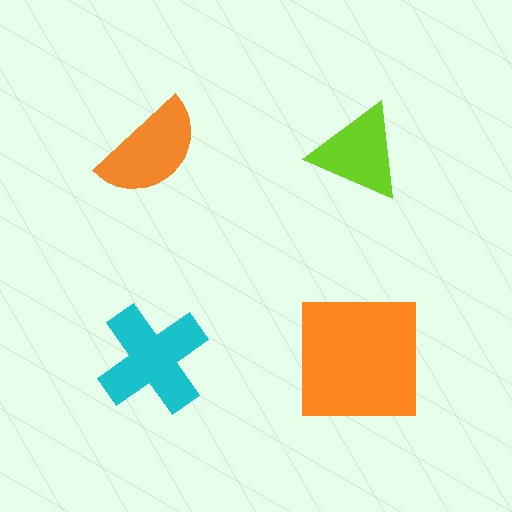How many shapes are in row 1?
2 shapes.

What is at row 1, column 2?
A lime triangle.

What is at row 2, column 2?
An orange square.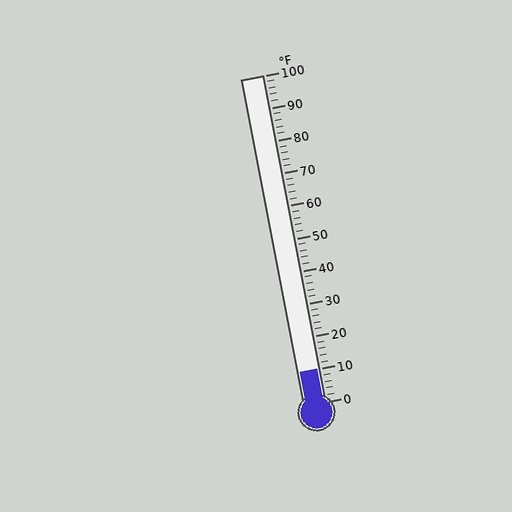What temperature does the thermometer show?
The thermometer shows approximately 10°F.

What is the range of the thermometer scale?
The thermometer scale ranges from 0°F to 100°F.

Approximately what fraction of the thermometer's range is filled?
The thermometer is filled to approximately 10% of its range.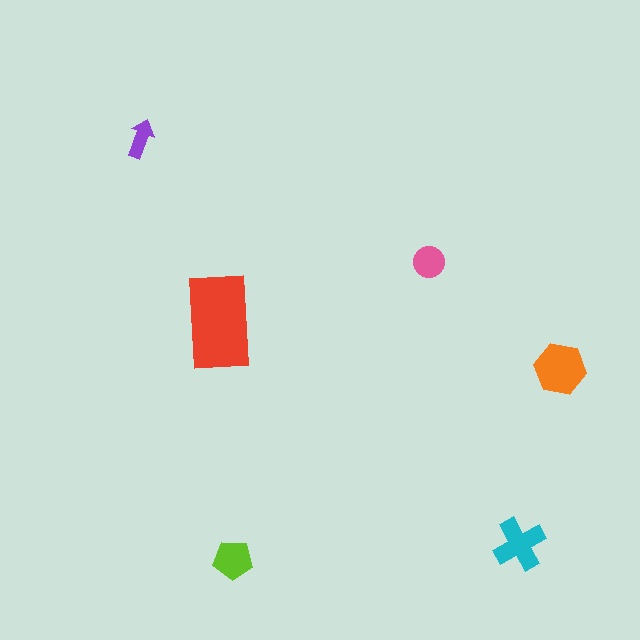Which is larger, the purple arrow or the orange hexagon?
The orange hexagon.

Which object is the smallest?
The purple arrow.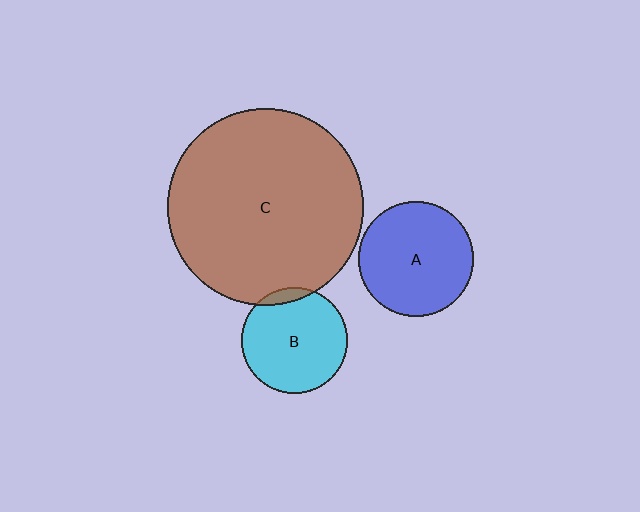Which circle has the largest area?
Circle C (brown).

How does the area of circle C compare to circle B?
Approximately 3.4 times.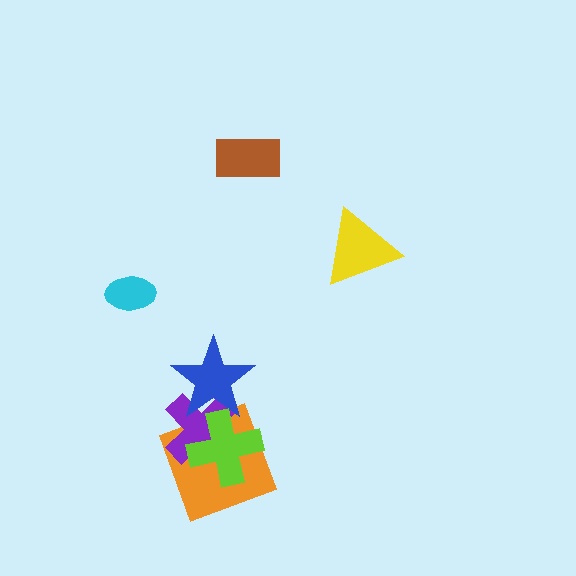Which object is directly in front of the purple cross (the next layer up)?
The blue star is directly in front of the purple cross.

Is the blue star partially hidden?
Yes, it is partially covered by another shape.